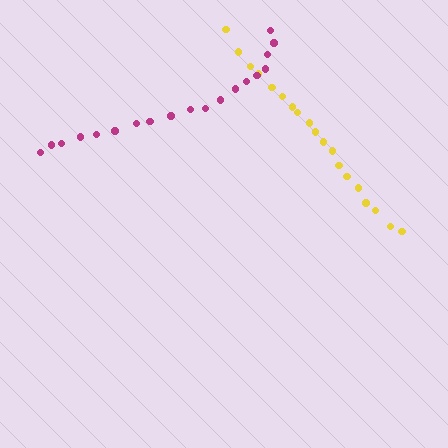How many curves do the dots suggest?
There are 2 distinct paths.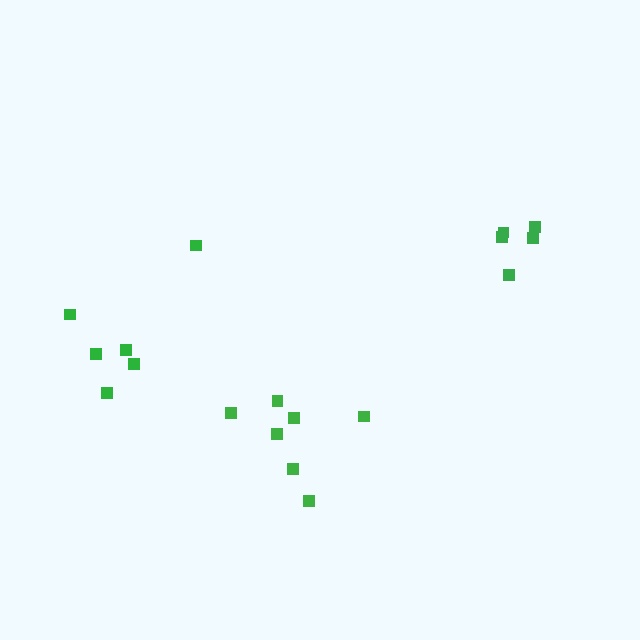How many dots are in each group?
Group 1: 7 dots, Group 2: 5 dots, Group 3: 6 dots (18 total).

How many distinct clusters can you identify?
There are 3 distinct clusters.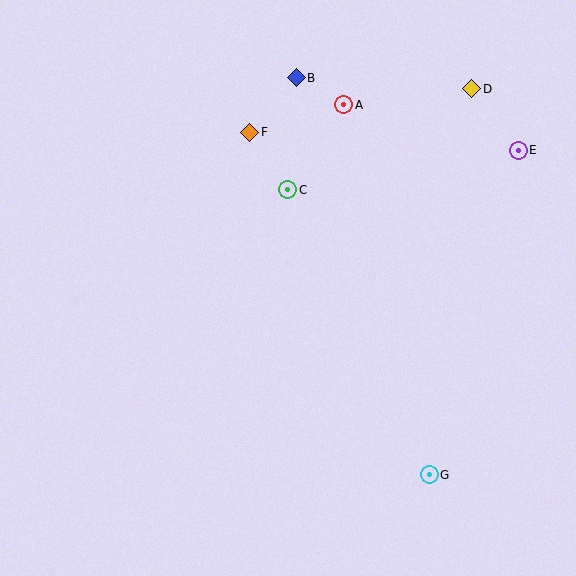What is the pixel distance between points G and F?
The distance between G and F is 387 pixels.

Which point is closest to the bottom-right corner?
Point G is closest to the bottom-right corner.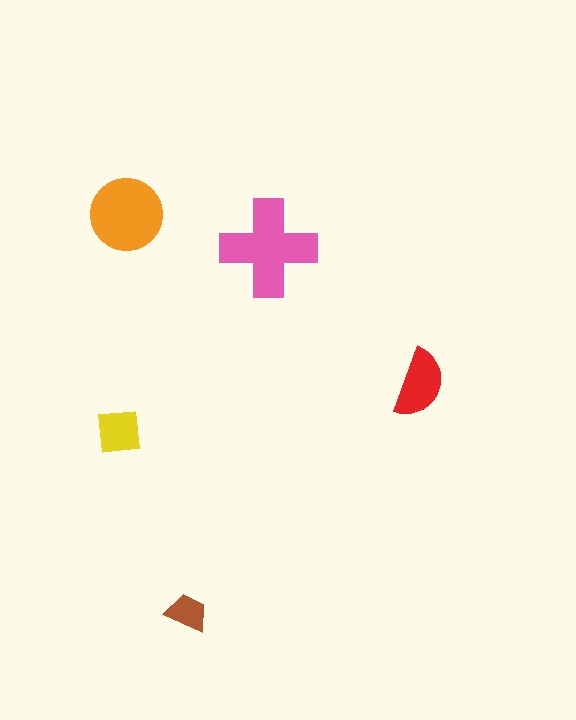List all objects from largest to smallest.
The pink cross, the orange circle, the red semicircle, the yellow square, the brown trapezoid.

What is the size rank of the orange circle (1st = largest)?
2nd.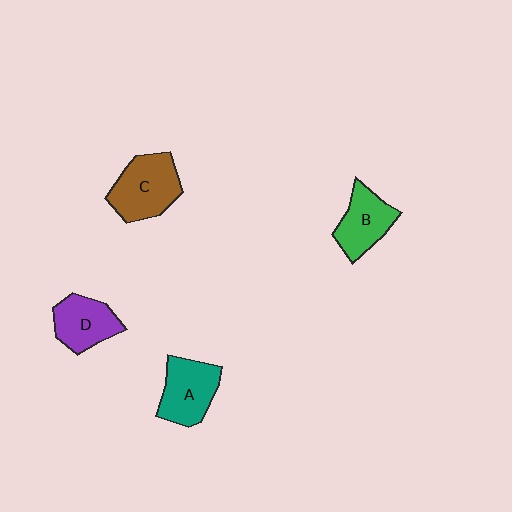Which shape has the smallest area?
Shape D (purple).